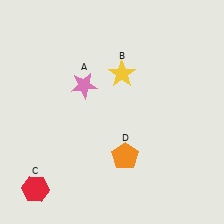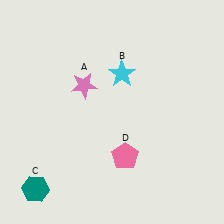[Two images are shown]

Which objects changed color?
B changed from yellow to cyan. C changed from red to teal. D changed from orange to pink.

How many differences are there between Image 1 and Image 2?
There are 3 differences between the two images.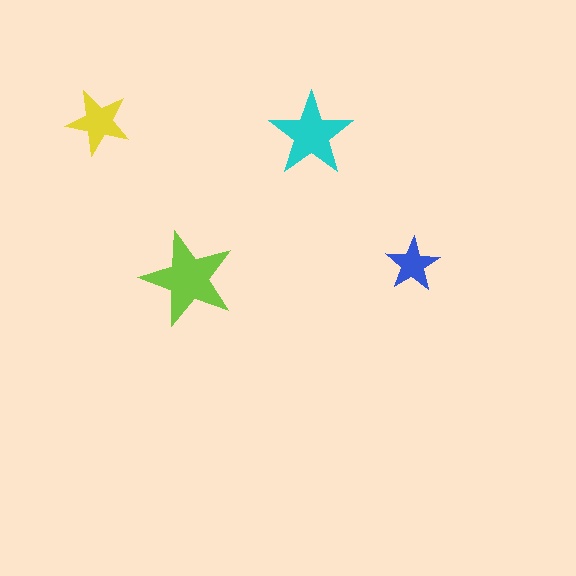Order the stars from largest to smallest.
the lime one, the cyan one, the yellow one, the blue one.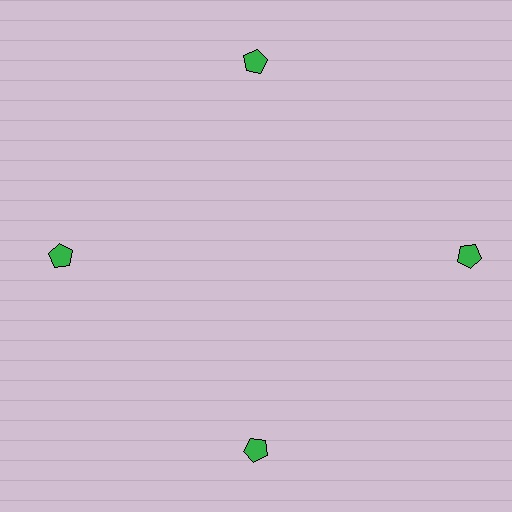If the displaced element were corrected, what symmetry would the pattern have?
It would have 4-fold rotational symmetry — the pattern would map onto itself every 90 degrees.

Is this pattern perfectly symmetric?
No. The 4 green pentagons are arranged in a ring, but one element near the 3 o'clock position is pushed outward from the center, breaking the 4-fold rotational symmetry.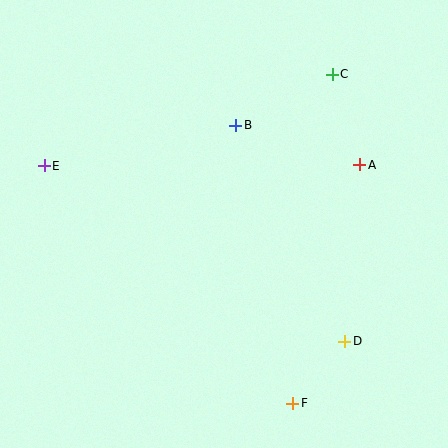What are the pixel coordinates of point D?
Point D is at (345, 341).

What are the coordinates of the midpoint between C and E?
The midpoint between C and E is at (188, 120).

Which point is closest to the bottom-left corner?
Point E is closest to the bottom-left corner.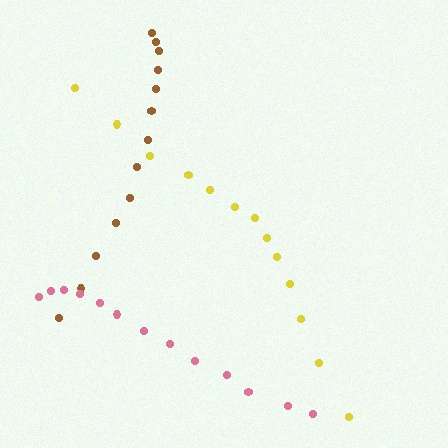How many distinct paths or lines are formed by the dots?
There are 3 distinct paths.